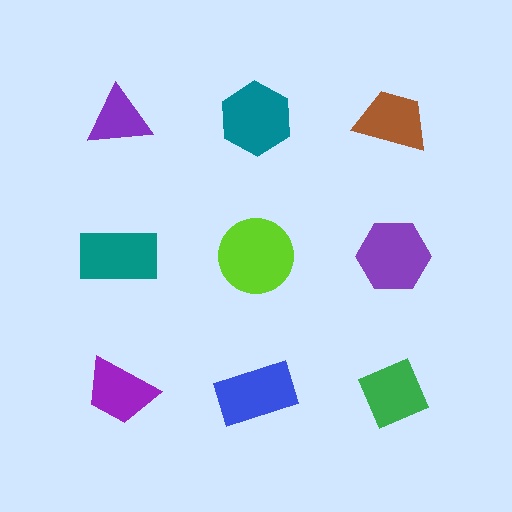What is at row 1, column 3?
A brown trapezoid.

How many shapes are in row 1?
3 shapes.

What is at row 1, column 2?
A teal hexagon.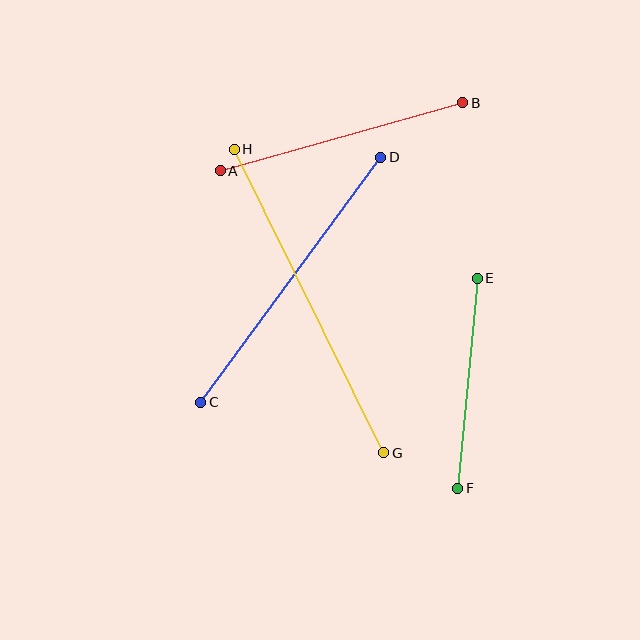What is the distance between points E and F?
The distance is approximately 211 pixels.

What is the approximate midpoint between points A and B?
The midpoint is at approximately (341, 137) pixels.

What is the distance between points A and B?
The distance is approximately 252 pixels.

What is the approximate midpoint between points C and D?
The midpoint is at approximately (291, 280) pixels.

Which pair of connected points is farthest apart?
Points G and H are farthest apart.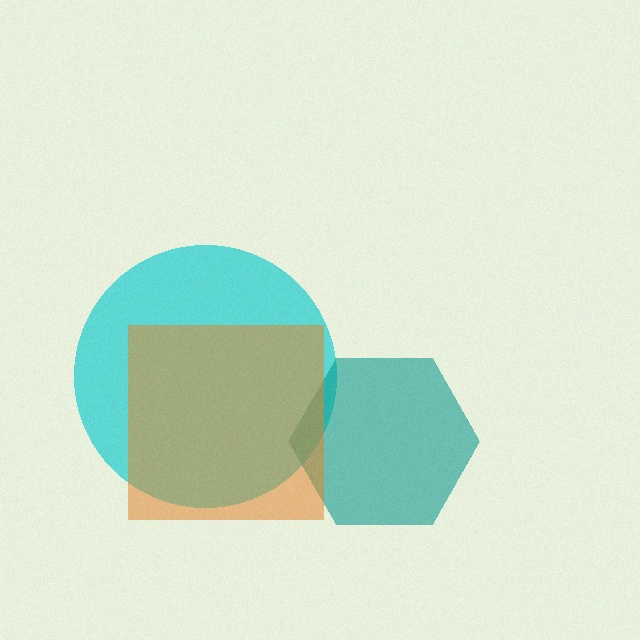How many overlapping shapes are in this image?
There are 3 overlapping shapes in the image.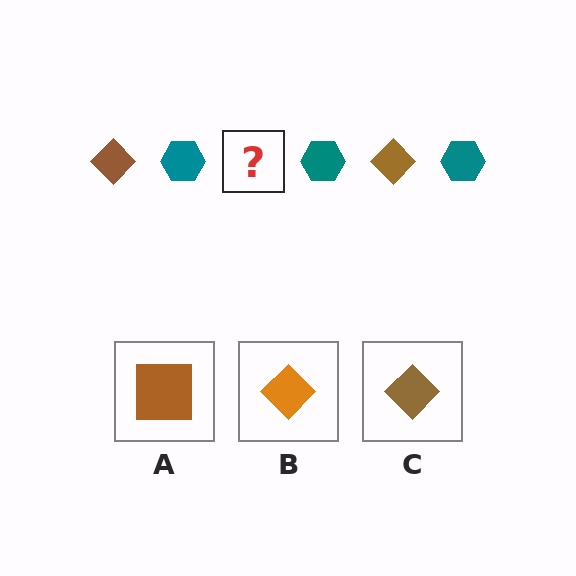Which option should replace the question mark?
Option C.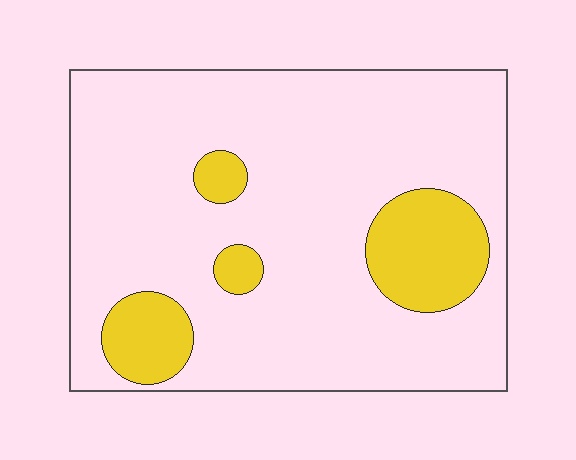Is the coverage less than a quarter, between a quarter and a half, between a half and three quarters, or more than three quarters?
Less than a quarter.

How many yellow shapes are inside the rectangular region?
4.